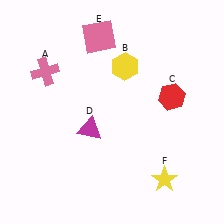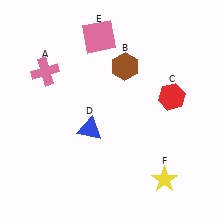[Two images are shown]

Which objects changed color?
B changed from yellow to brown. D changed from magenta to blue.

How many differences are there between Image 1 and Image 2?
There are 2 differences between the two images.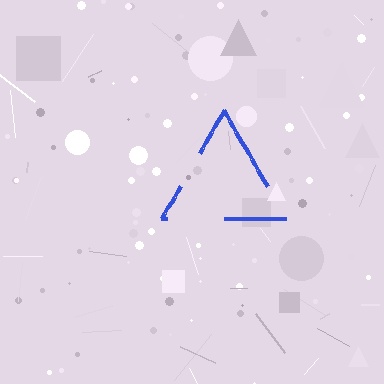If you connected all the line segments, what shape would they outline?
They would outline a triangle.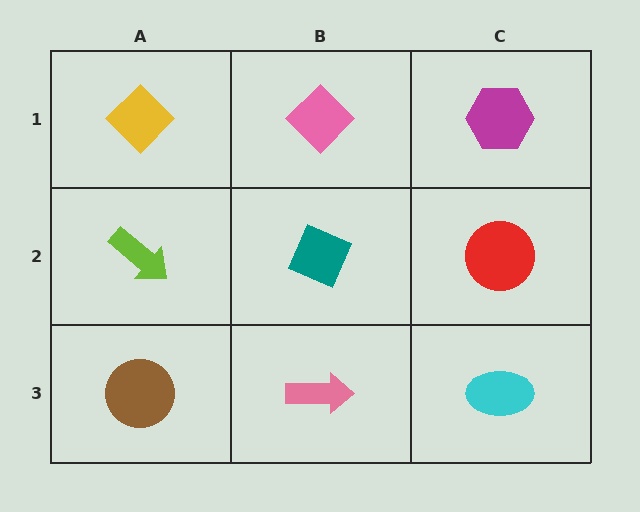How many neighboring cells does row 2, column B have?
4.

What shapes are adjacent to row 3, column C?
A red circle (row 2, column C), a pink arrow (row 3, column B).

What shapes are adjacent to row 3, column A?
A lime arrow (row 2, column A), a pink arrow (row 3, column B).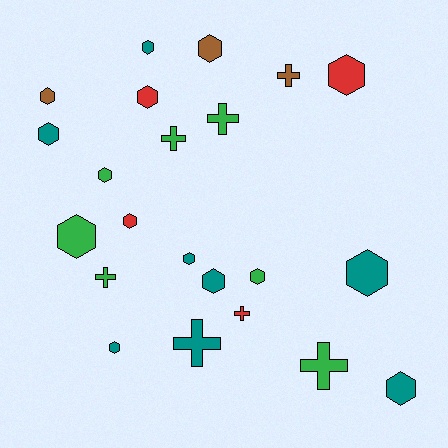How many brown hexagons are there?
There are 2 brown hexagons.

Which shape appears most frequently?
Hexagon, with 15 objects.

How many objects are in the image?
There are 22 objects.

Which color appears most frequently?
Teal, with 8 objects.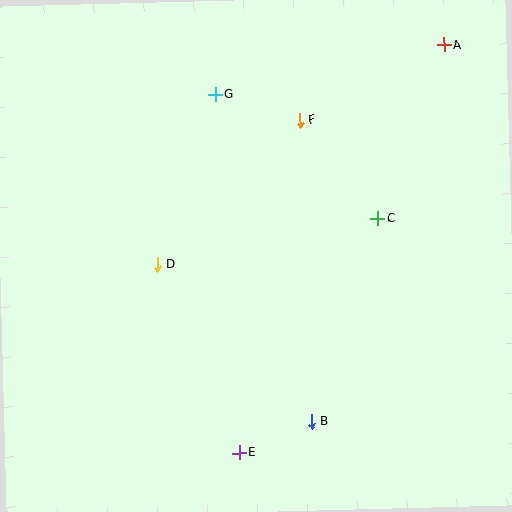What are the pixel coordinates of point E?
Point E is at (239, 453).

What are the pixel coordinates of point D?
Point D is at (157, 265).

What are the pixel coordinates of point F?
Point F is at (300, 120).